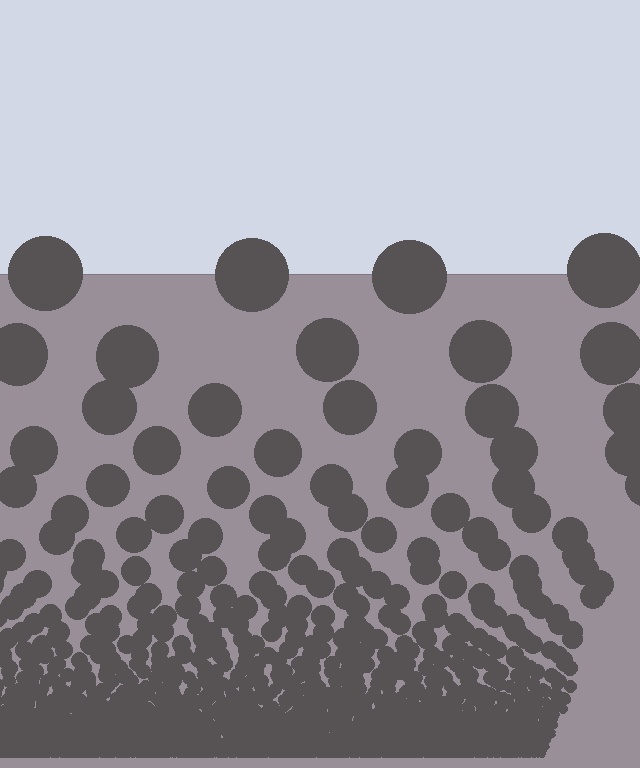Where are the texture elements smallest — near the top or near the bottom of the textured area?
Near the bottom.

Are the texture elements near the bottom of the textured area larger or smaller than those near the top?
Smaller. The gradient is inverted — elements near the bottom are smaller and denser.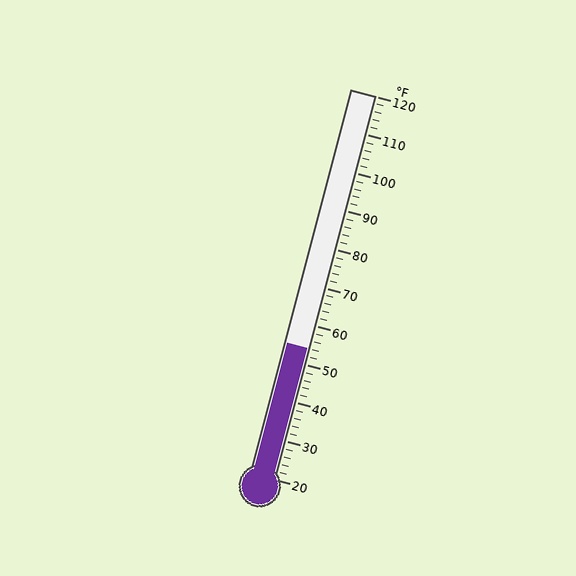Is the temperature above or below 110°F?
The temperature is below 110°F.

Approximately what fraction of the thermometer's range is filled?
The thermometer is filled to approximately 35% of its range.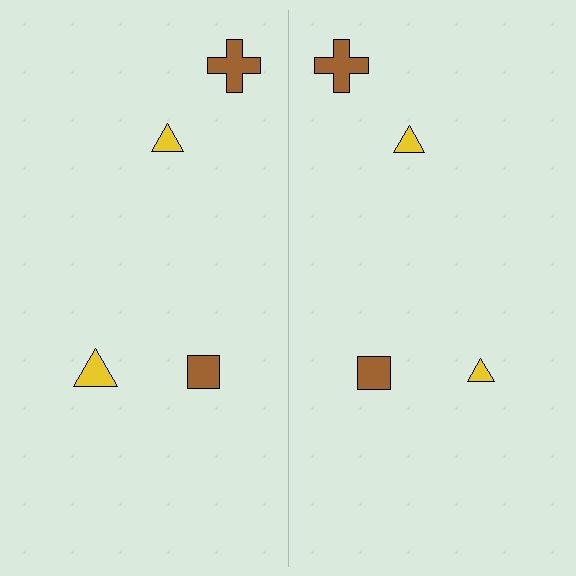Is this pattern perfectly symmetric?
No, the pattern is not perfectly symmetric. The yellow triangle on the right side has a different size than its mirror counterpart.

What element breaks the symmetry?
The yellow triangle on the right side has a different size than its mirror counterpart.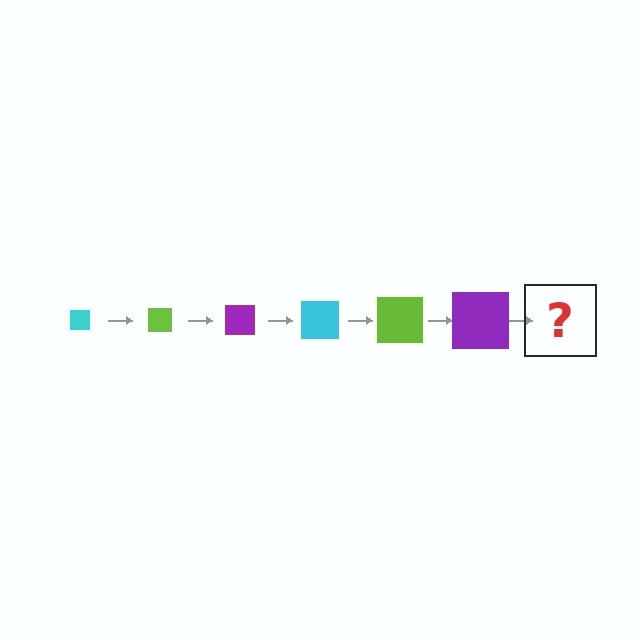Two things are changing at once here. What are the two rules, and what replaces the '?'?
The two rules are that the square grows larger each step and the color cycles through cyan, lime, and purple. The '?' should be a cyan square, larger than the previous one.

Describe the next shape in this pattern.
It should be a cyan square, larger than the previous one.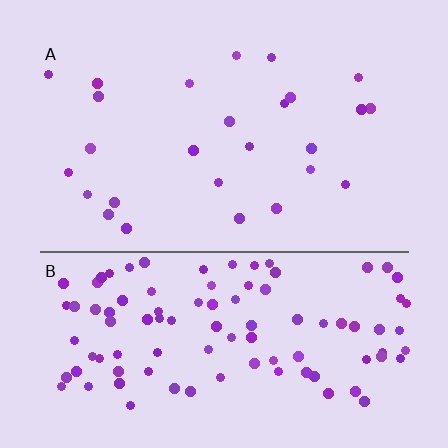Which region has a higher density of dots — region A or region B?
B (the bottom).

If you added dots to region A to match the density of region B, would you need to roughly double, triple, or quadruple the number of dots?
Approximately quadruple.